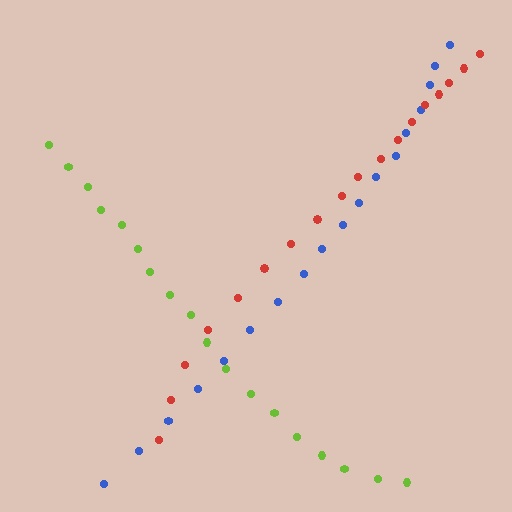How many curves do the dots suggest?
There are 3 distinct paths.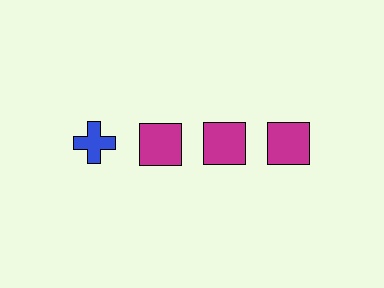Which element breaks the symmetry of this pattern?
The blue cross in the top row, leftmost column breaks the symmetry. All other shapes are magenta squares.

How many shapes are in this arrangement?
There are 4 shapes arranged in a grid pattern.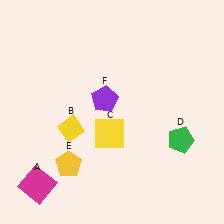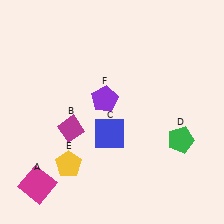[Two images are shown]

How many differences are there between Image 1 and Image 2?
There are 2 differences between the two images.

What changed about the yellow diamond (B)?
In Image 1, B is yellow. In Image 2, it changed to magenta.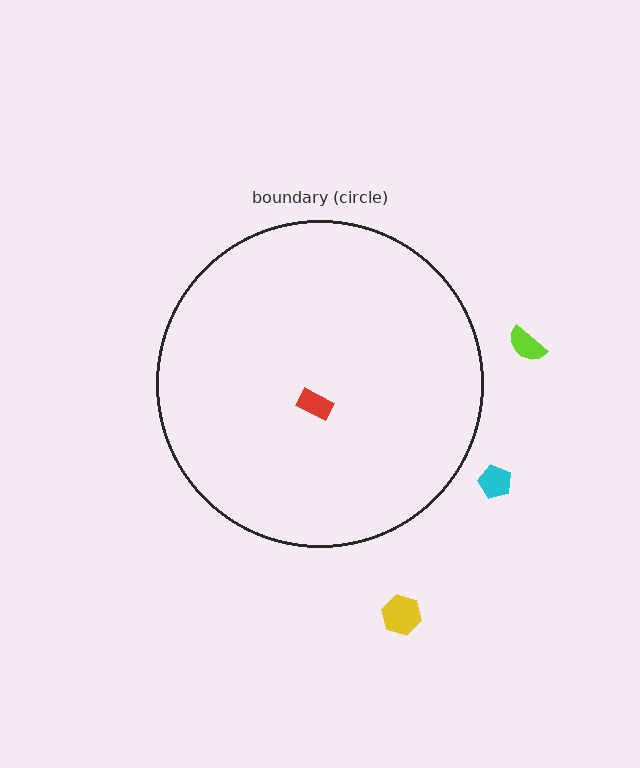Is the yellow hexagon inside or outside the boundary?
Outside.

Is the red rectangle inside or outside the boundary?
Inside.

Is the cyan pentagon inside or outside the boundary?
Outside.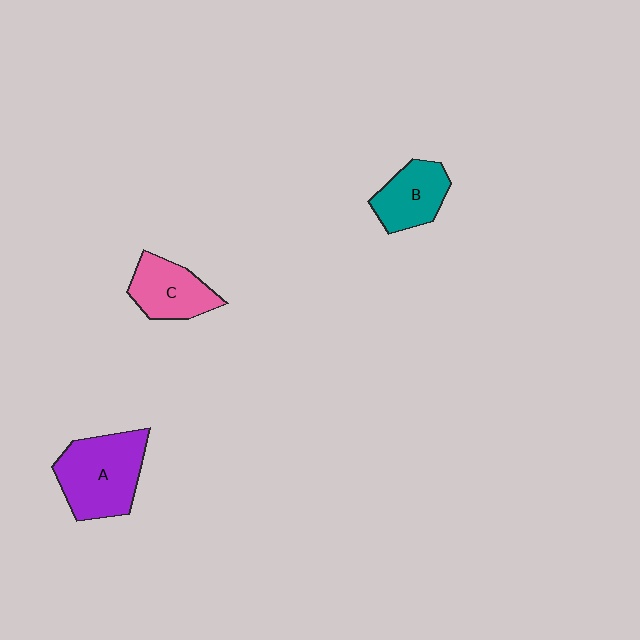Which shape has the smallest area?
Shape B (teal).